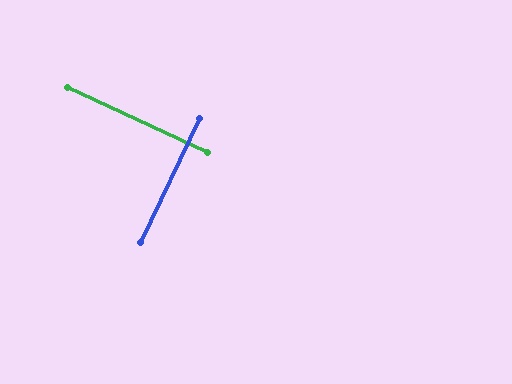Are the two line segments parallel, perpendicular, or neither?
Perpendicular — they meet at approximately 90°.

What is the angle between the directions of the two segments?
Approximately 90 degrees.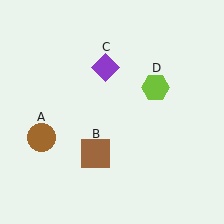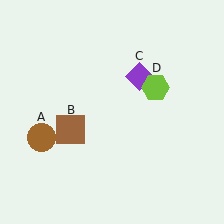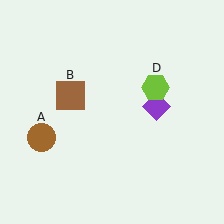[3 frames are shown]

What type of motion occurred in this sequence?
The brown square (object B), purple diamond (object C) rotated clockwise around the center of the scene.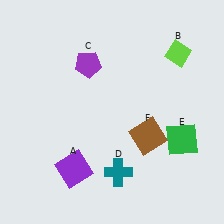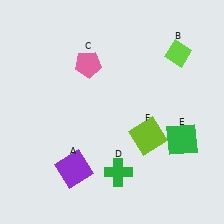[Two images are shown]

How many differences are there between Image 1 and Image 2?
There are 3 differences between the two images.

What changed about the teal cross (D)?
In Image 1, D is teal. In Image 2, it changed to green.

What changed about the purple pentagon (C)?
In Image 1, C is purple. In Image 2, it changed to pink.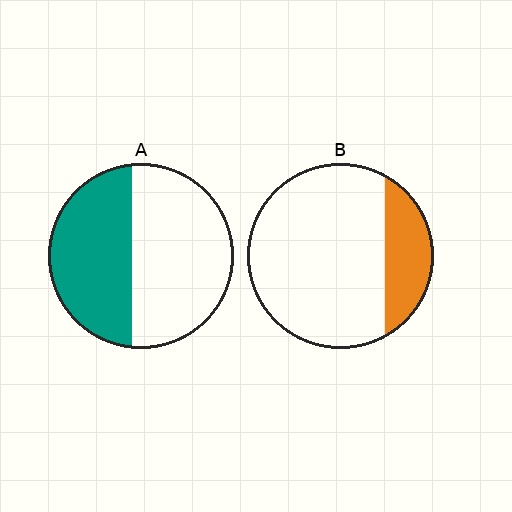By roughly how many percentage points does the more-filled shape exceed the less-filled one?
By roughly 25 percentage points (A over B).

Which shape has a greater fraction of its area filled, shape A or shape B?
Shape A.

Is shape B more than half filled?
No.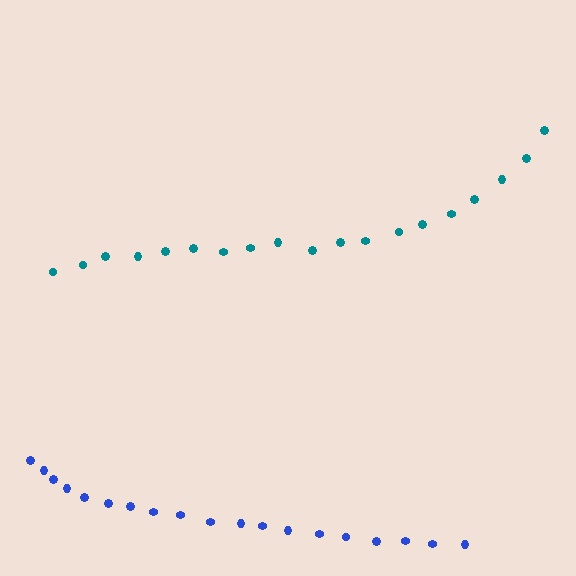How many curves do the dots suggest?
There are 2 distinct paths.